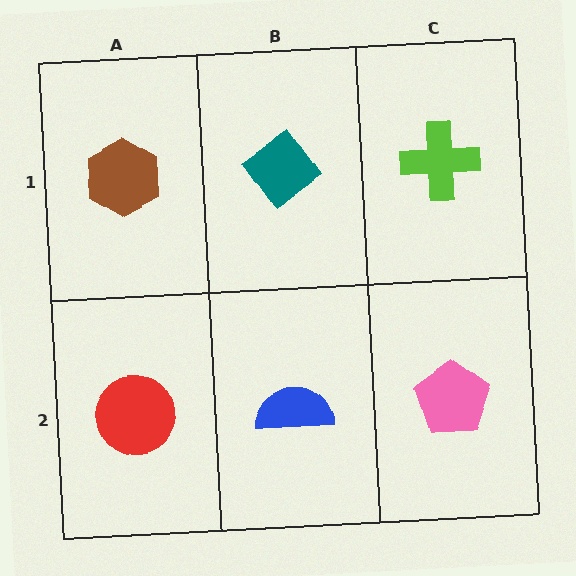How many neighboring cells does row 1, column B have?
3.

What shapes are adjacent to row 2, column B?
A teal diamond (row 1, column B), a red circle (row 2, column A), a pink pentagon (row 2, column C).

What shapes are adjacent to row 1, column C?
A pink pentagon (row 2, column C), a teal diamond (row 1, column B).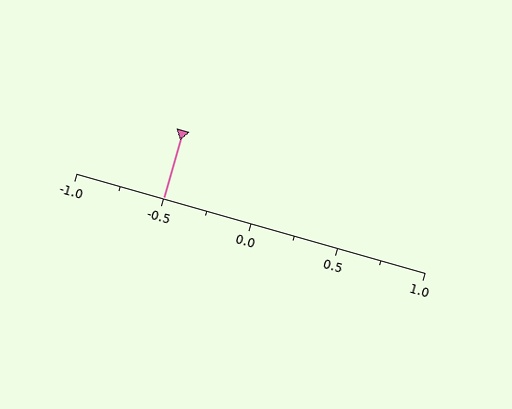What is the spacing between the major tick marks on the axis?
The major ticks are spaced 0.5 apart.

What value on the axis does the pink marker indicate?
The marker indicates approximately -0.5.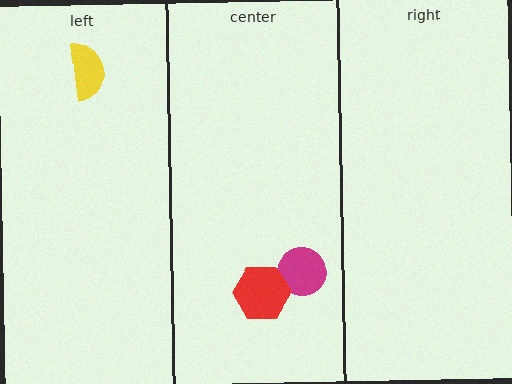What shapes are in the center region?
The magenta circle, the red hexagon.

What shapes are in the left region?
The yellow semicircle.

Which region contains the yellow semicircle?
The left region.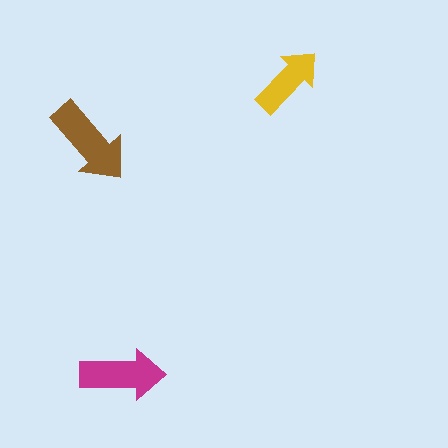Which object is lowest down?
The magenta arrow is bottommost.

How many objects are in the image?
There are 3 objects in the image.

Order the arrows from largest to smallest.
the brown one, the magenta one, the yellow one.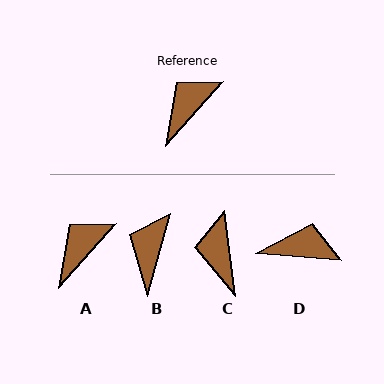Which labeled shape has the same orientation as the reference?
A.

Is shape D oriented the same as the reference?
No, it is off by about 53 degrees.